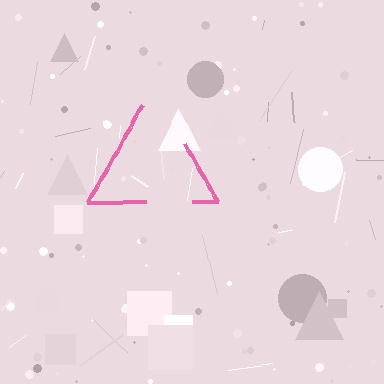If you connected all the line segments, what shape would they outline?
They would outline a triangle.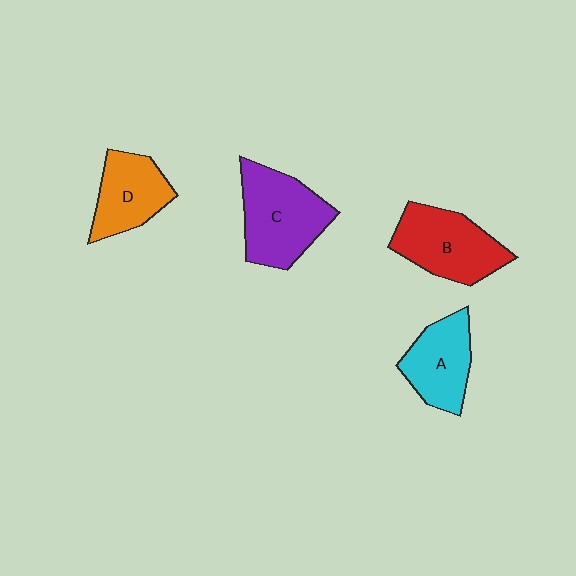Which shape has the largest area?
Shape C (purple).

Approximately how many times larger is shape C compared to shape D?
Approximately 1.4 times.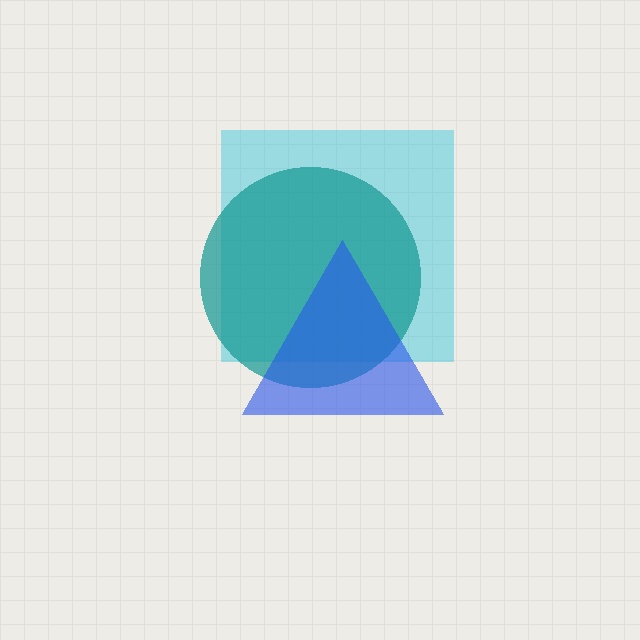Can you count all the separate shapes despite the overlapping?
Yes, there are 3 separate shapes.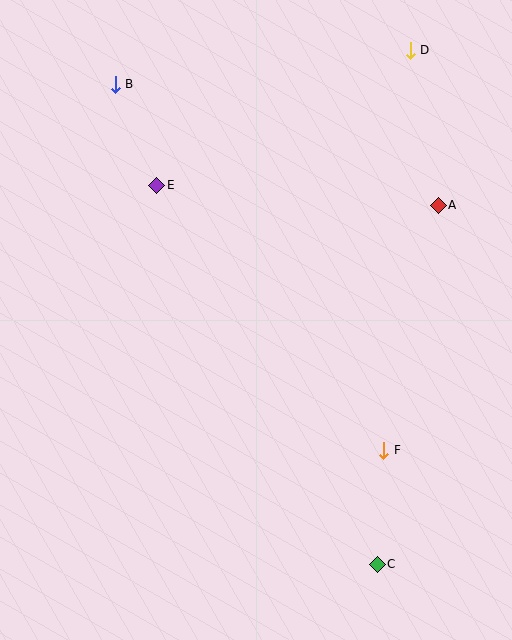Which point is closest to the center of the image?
Point E at (157, 185) is closest to the center.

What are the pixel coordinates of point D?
Point D is at (410, 50).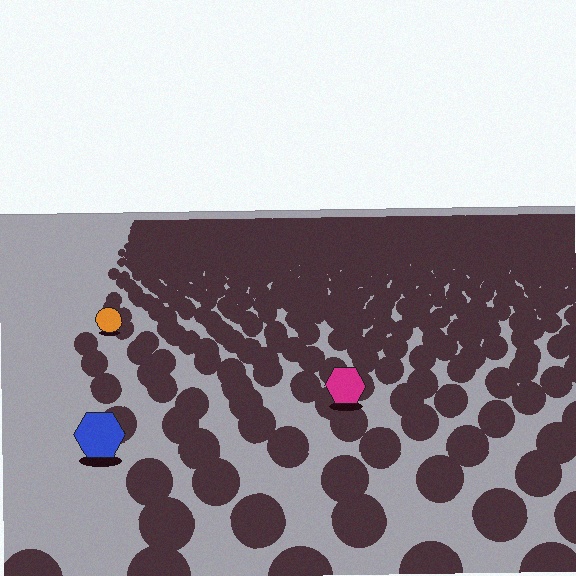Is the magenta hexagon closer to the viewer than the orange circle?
Yes. The magenta hexagon is closer — you can tell from the texture gradient: the ground texture is coarser near it.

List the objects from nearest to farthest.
From nearest to farthest: the blue hexagon, the magenta hexagon, the orange circle.